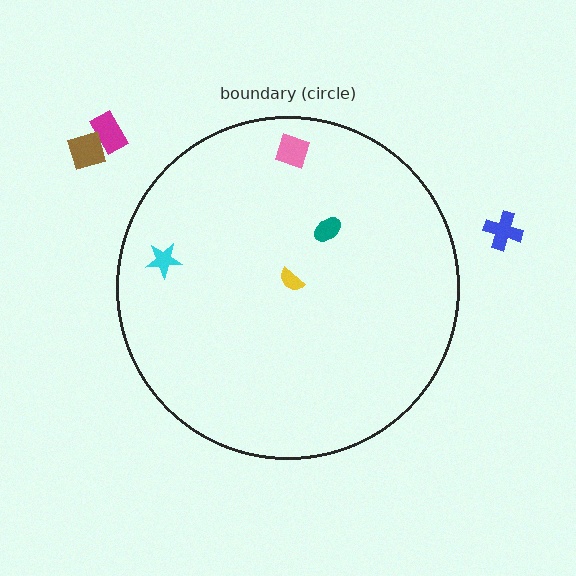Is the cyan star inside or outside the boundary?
Inside.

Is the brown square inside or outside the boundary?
Outside.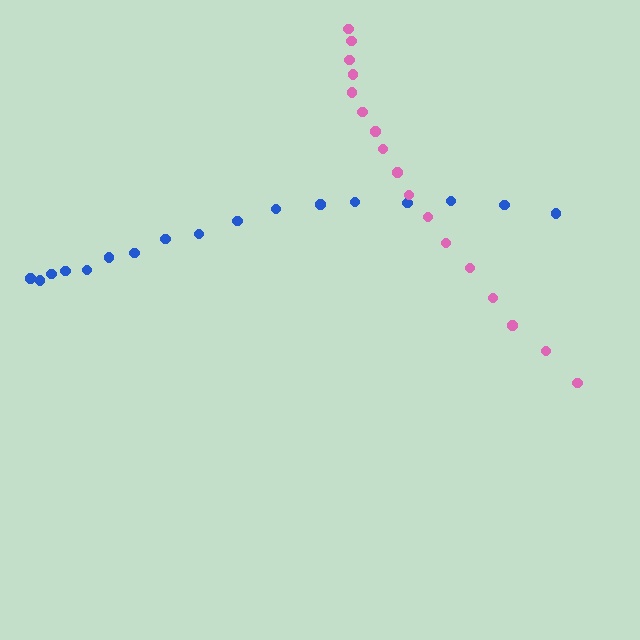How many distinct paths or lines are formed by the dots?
There are 2 distinct paths.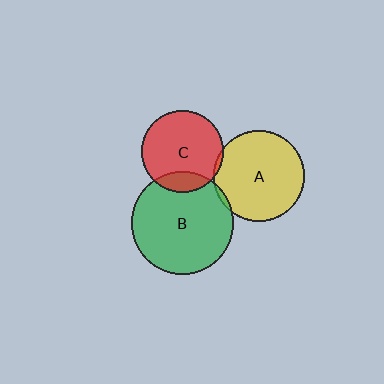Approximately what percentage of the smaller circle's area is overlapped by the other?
Approximately 5%.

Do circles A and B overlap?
Yes.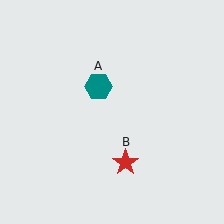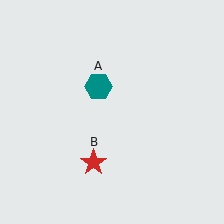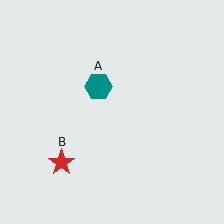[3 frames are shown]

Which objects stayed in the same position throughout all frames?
Teal hexagon (object A) remained stationary.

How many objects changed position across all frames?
1 object changed position: red star (object B).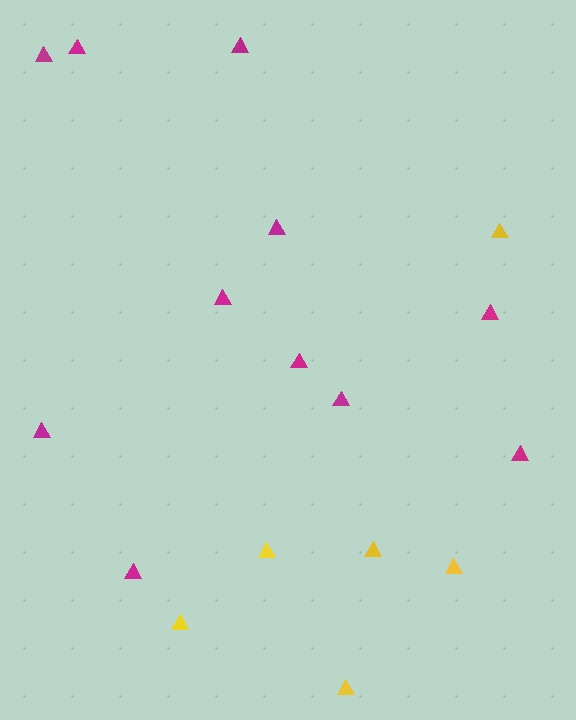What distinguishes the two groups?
There are 2 groups: one group of yellow triangles (6) and one group of magenta triangles (11).